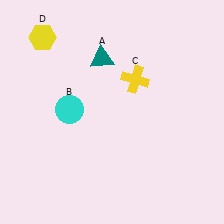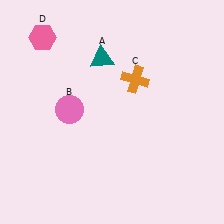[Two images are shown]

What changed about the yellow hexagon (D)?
In Image 1, D is yellow. In Image 2, it changed to pink.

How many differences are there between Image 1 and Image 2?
There are 3 differences between the two images.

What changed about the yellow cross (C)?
In Image 1, C is yellow. In Image 2, it changed to orange.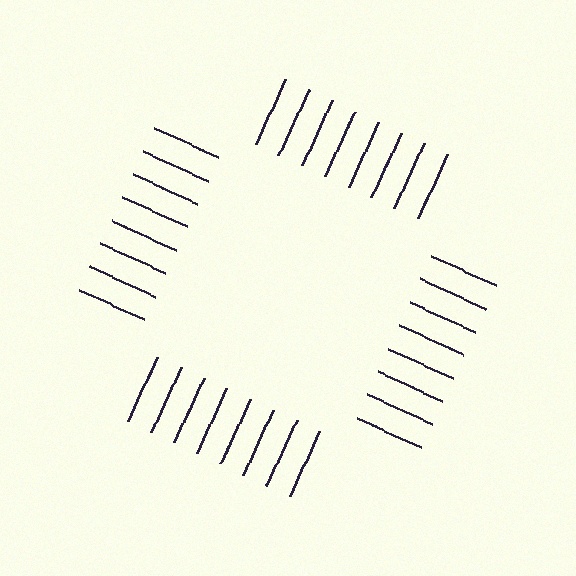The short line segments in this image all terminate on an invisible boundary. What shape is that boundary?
An illusory square — the line segments terminate on its edges but no continuous stroke is drawn.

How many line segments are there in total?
32 — 8 along each of the 4 edges.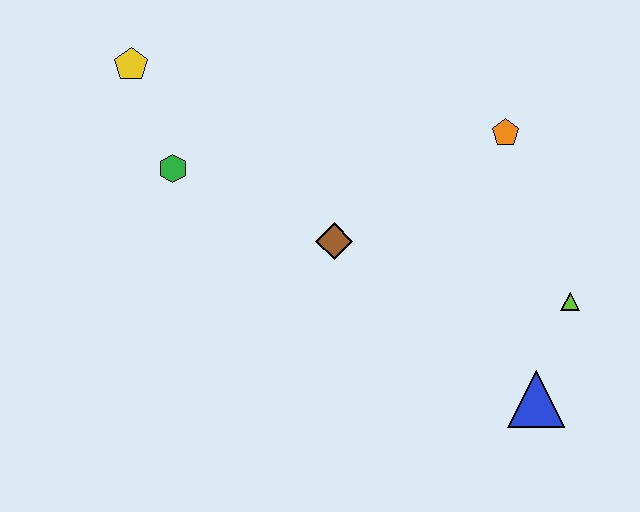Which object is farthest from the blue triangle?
The yellow pentagon is farthest from the blue triangle.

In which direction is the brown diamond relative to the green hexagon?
The brown diamond is to the right of the green hexagon.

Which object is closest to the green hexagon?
The yellow pentagon is closest to the green hexagon.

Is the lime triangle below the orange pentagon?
Yes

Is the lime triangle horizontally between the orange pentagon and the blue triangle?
No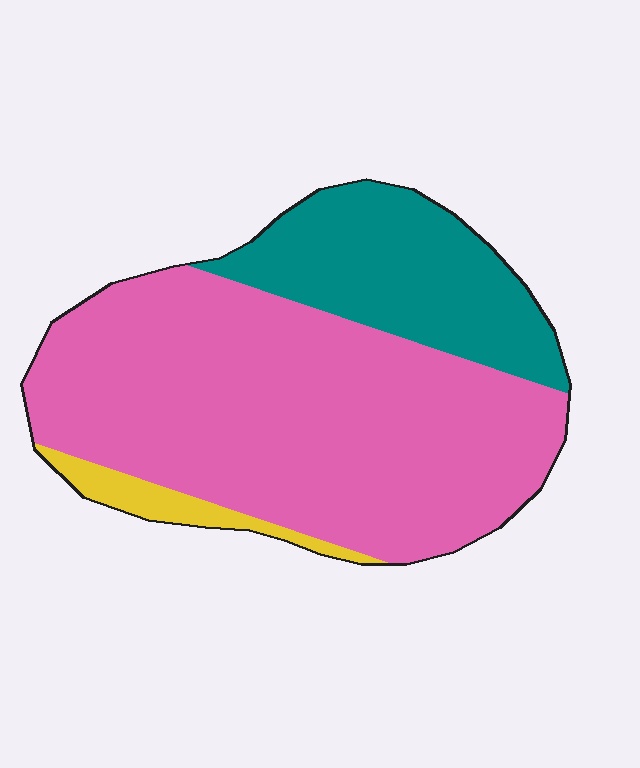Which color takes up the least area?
Yellow, at roughly 5%.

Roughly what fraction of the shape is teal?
Teal takes up about one quarter (1/4) of the shape.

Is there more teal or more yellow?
Teal.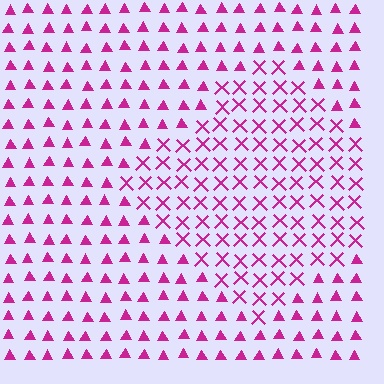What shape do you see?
I see a diamond.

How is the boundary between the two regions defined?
The boundary is defined by a change in element shape: X marks inside vs. triangles outside. All elements share the same color and spacing.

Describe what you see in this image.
The image is filled with small magenta elements arranged in a uniform grid. A diamond-shaped region contains X marks, while the surrounding area contains triangles. The boundary is defined purely by the change in element shape.